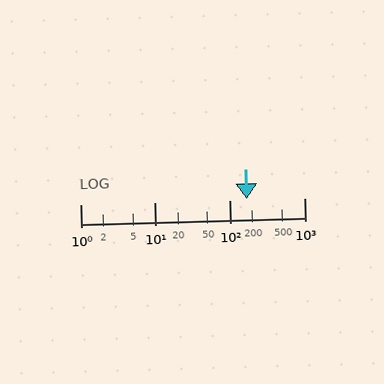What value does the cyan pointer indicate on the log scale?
The pointer indicates approximately 170.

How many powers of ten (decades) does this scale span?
The scale spans 3 decades, from 1 to 1000.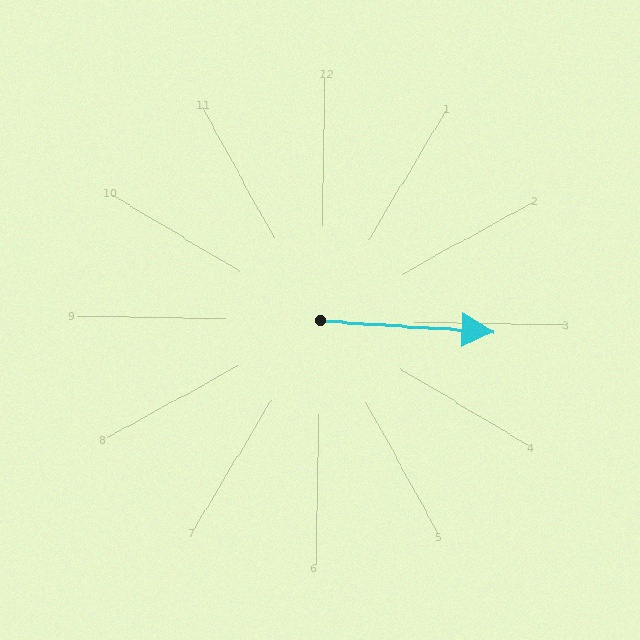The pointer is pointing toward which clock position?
Roughly 3 o'clock.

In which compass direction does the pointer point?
East.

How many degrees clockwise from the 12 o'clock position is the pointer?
Approximately 93 degrees.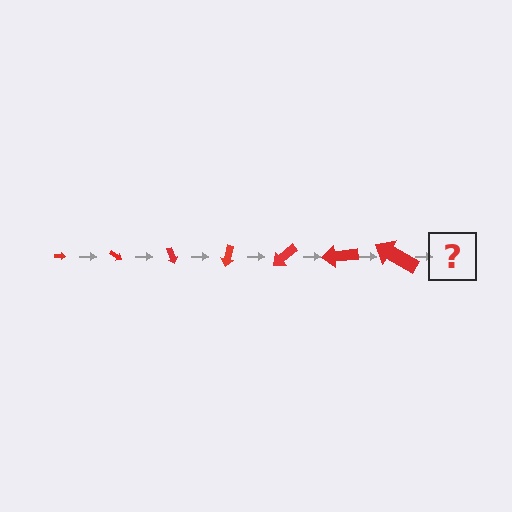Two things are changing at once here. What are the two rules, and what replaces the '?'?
The two rules are that the arrow grows larger each step and it rotates 35 degrees each step. The '?' should be an arrow, larger than the previous one and rotated 245 degrees from the start.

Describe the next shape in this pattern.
It should be an arrow, larger than the previous one and rotated 245 degrees from the start.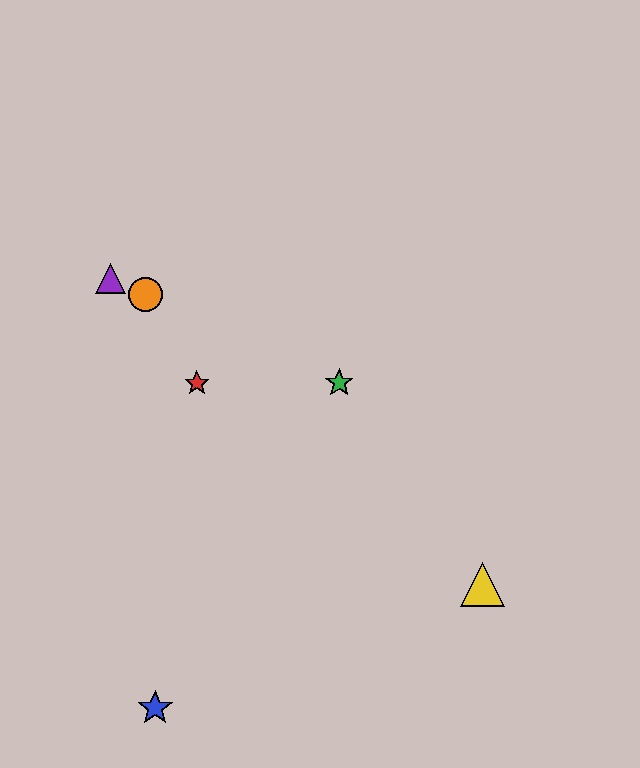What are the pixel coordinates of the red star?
The red star is at (197, 383).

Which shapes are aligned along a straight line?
The green star, the purple triangle, the orange circle are aligned along a straight line.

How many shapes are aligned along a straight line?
3 shapes (the green star, the purple triangle, the orange circle) are aligned along a straight line.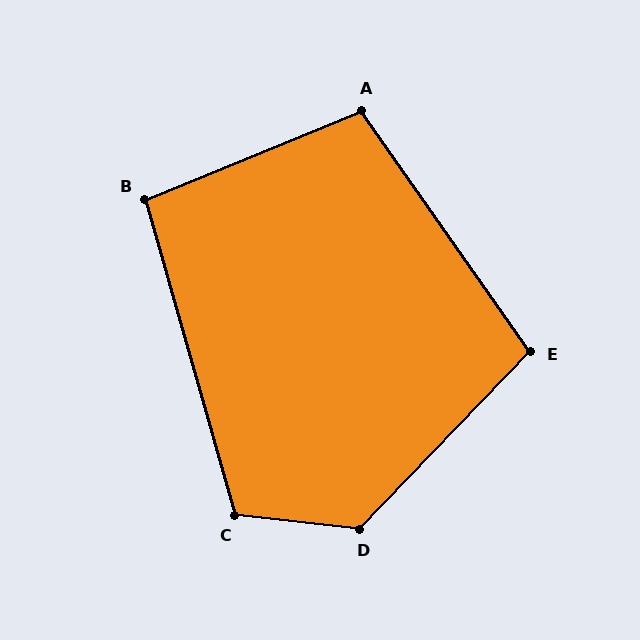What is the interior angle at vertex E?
Approximately 101 degrees (obtuse).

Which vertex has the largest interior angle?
D, at approximately 127 degrees.